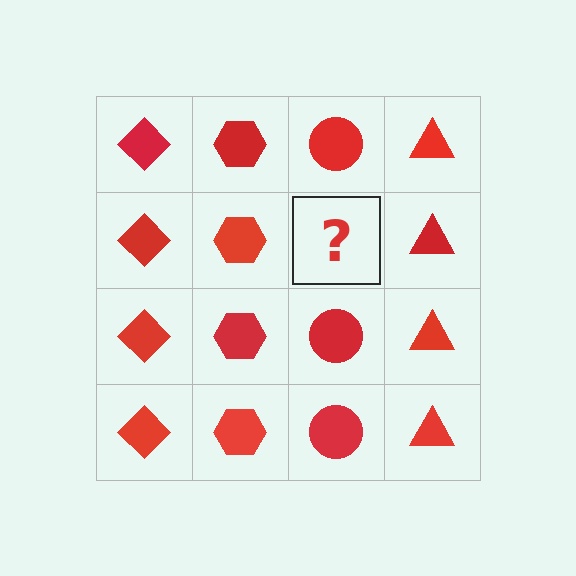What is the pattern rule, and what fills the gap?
The rule is that each column has a consistent shape. The gap should be filled with a red circle.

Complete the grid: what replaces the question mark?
The question mark should be replaced with a red circle.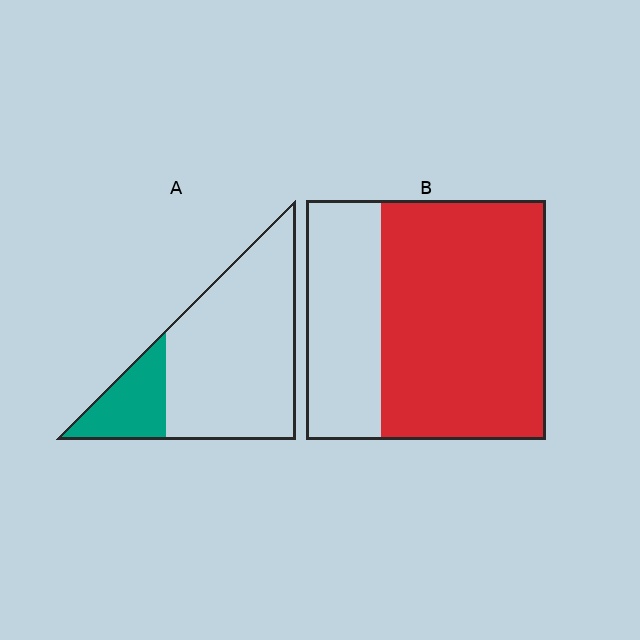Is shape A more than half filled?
No.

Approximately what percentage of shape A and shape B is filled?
A is approximately 20% and B is approximately 70%.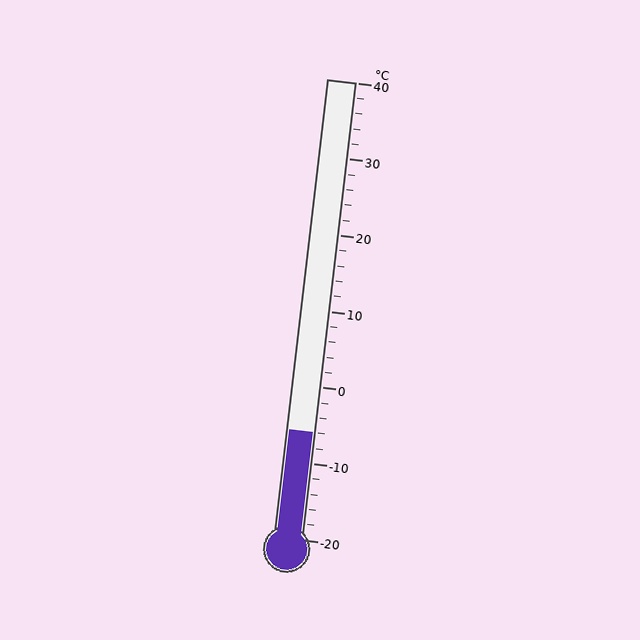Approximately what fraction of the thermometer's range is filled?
The thermometer is filled to approximately 25% of its range.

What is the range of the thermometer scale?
The thermometer scale ranges from -20°C to 40°C.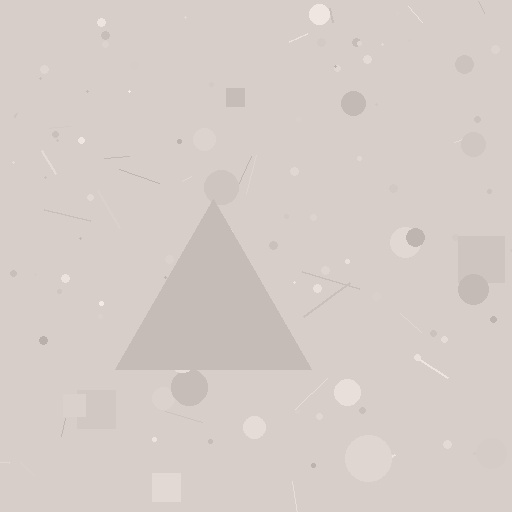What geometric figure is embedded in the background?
A triangle is embedded in the background.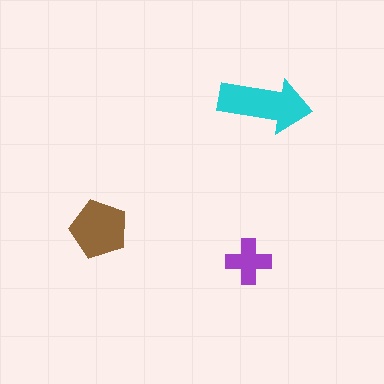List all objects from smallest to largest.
The purple cross, the brown pentagon, the cyan arrow.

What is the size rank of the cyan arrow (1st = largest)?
1st.